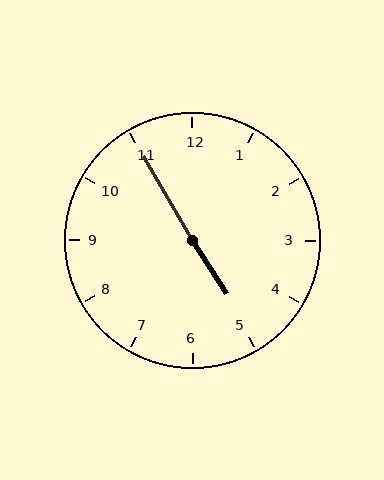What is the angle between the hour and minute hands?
Approximately 178 degrees.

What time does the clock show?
4:55.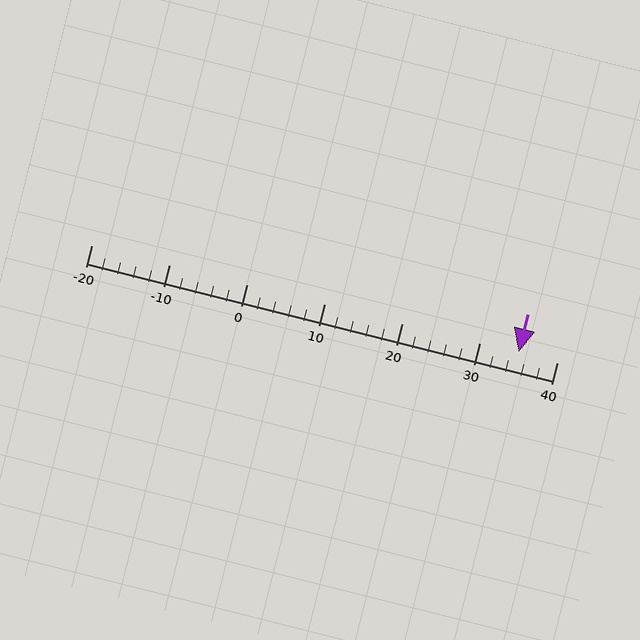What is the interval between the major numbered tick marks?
The major tick marks are spaced 10 units apart.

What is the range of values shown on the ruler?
The ruler shows values from -20 to 40.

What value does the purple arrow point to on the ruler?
The purple arrow points to approximately 35.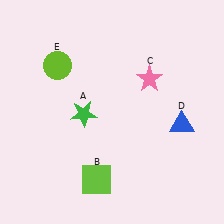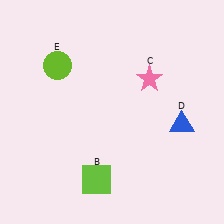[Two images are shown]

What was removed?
The green star (A) was removed in Image 2.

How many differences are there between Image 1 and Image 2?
There is 1 difference between the two images.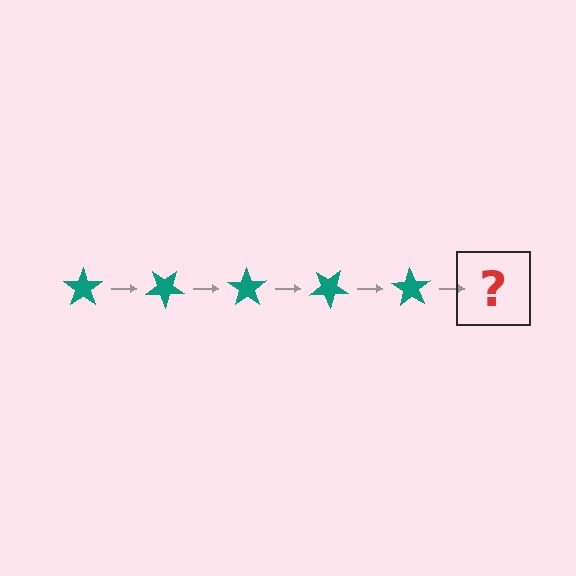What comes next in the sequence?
The next element should be a teal star rotated 175 degrees.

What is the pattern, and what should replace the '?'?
The pattern is that the star rotates 35 degrees each step. The '?' should be a teal star rotated 175 degrees.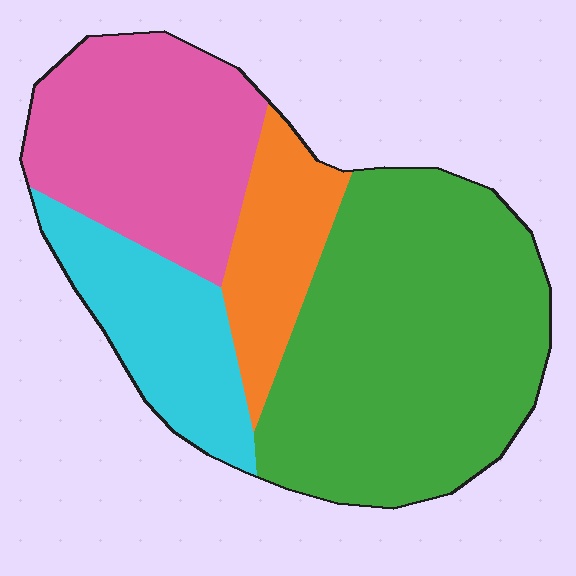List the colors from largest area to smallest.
From largest to smallest: green, pink, cyan, orange.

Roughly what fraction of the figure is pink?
Pink covers 26% of the figure.